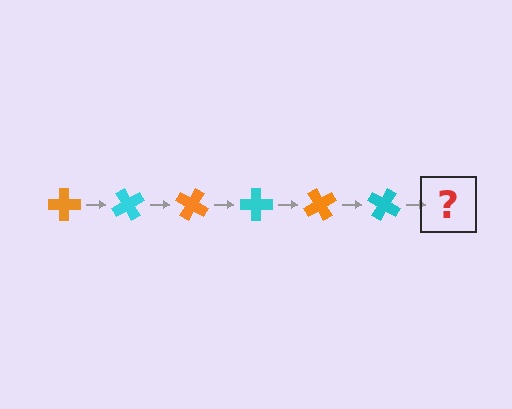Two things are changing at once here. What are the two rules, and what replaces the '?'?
The two rules are that it rotates 60 degrees each step and the color cycles through orange and cyan. The '?' should be an orange cross, rotated 360 degrees from the start.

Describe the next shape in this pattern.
It should be an orange cross, rotated 360 degrees from the start.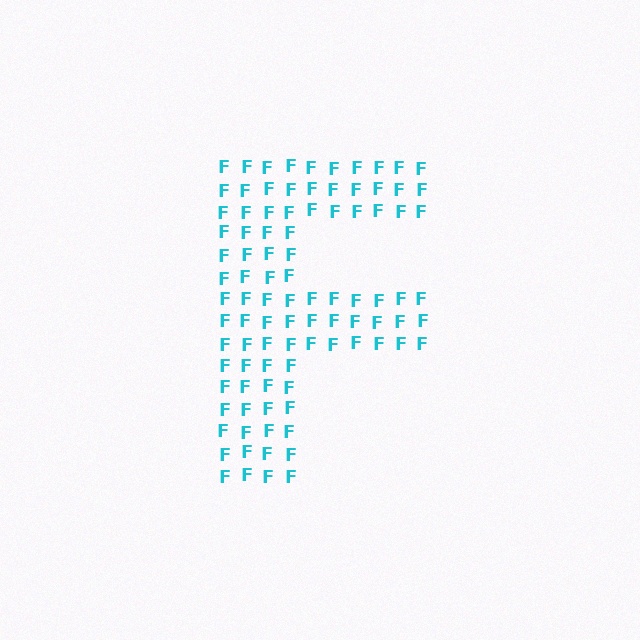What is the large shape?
The large shape is the letter F.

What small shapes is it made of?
It is made of small letter F's.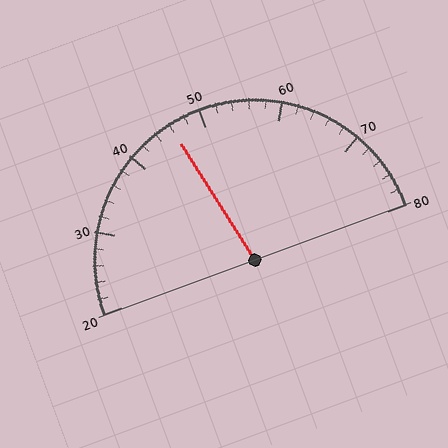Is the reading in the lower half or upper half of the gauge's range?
The reading is in the lower half of the range (20 to 80).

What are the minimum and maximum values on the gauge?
The gauge ranges from 20 to 80.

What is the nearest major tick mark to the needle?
The nearest major tick mark is 50.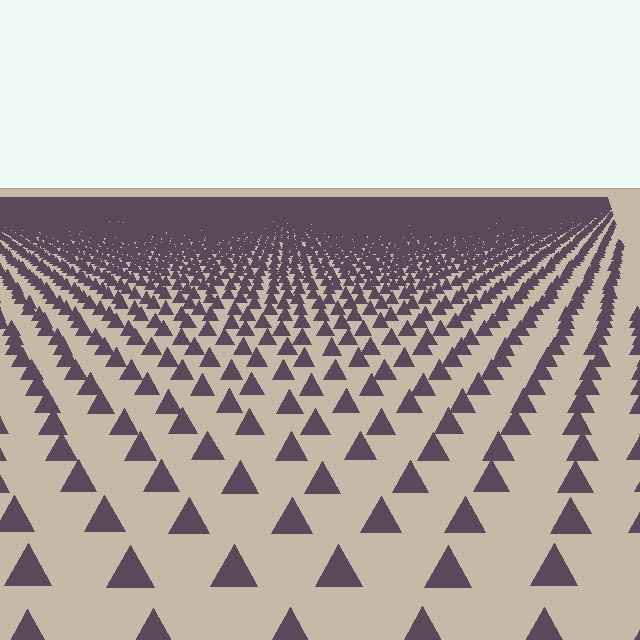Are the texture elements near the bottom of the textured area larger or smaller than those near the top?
Larger. Near the bottom, elements are closer to the viewer and appear at a bigger on-screen size.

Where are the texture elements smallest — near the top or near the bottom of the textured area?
Near the top.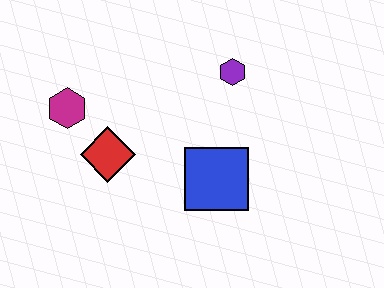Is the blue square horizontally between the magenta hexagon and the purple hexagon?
Yes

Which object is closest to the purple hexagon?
The blue square is closest to the purple hexagon.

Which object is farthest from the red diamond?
The purple hexagon is farthest from the red diamond.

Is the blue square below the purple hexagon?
Yes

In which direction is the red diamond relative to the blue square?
The red diamond is to the left of the blue square.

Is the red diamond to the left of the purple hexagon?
Yes